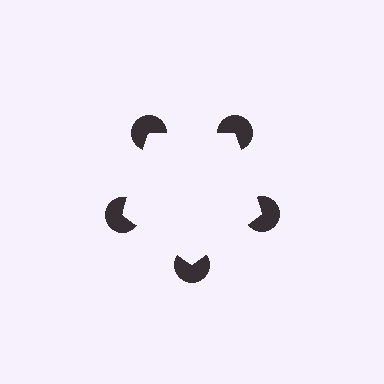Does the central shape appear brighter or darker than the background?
It typically appears slightly brighter than the background, even though no actual brightness change is drawn.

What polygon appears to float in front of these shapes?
An illusory pentagon — its edges are inferred from the aligned wedge cuts in the pac-man discs, not physically drawn.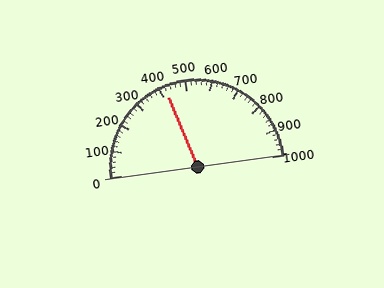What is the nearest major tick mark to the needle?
The nearest major tick mark is 400.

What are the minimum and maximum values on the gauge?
The gauge ranges from 0 to 1000.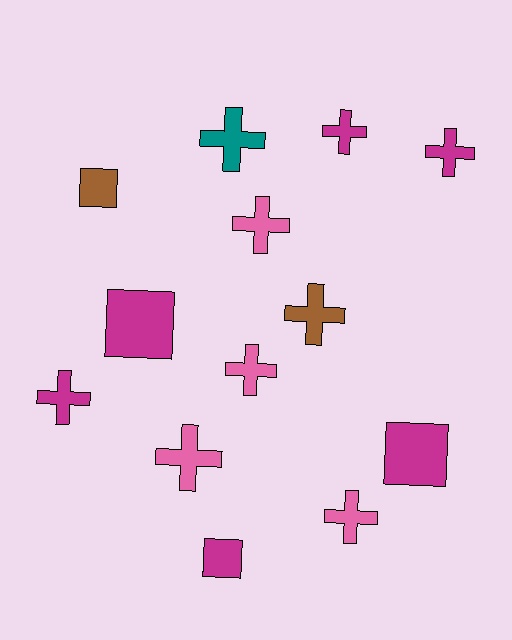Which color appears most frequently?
Magenta, with 6 objects.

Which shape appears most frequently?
Cross, with 9 objects.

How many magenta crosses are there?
There are 3 magenta crosses.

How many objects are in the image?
There are 13 objects.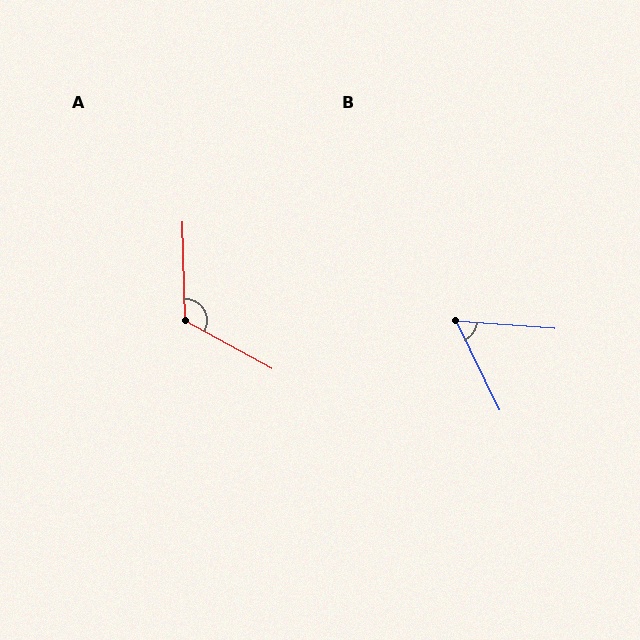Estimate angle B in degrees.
Approximately 60 degrees.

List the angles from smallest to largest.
B (60°), A (120°).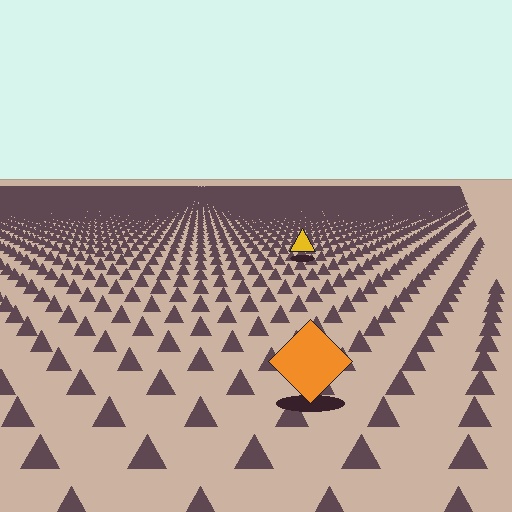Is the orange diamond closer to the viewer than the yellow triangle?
Yes. The orange diamond is closer — you can tell from the texture gradient: the ground texture is coarser near it.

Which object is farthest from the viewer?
The yellow triangle is farthest from the viewer. It appears smaller and the ground texture around it is denser.